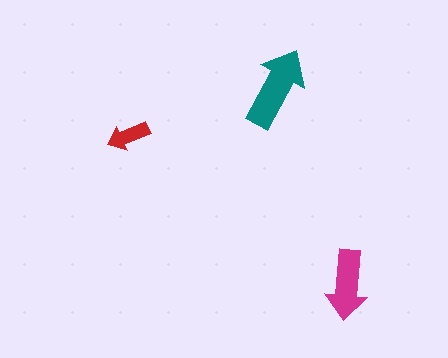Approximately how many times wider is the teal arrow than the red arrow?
About 2 times wider.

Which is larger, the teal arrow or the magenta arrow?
The teal one.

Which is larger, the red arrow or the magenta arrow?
The magenta one.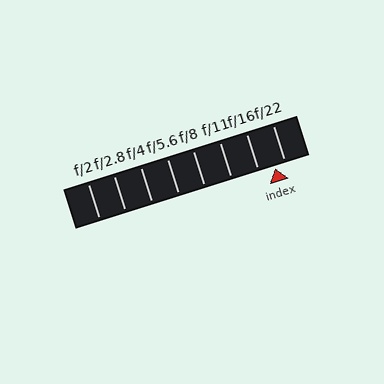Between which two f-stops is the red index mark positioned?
The index mark is between f/16 and f/22.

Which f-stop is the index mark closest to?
The index mark is closest to f/22.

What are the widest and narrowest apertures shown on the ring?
The widest aperture shown is f/2 and the narrowest is f/22.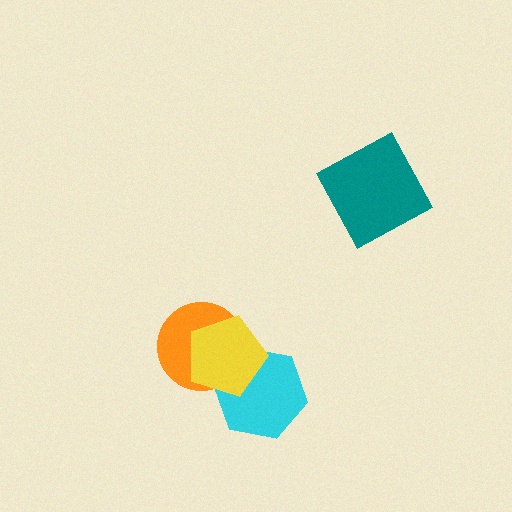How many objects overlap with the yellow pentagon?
2 objects overlap with the yellow pentagon.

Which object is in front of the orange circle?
The yellow pentagon is in front of the orange circle.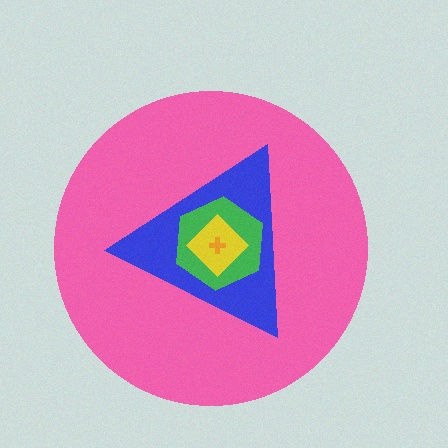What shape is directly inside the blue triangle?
The green hexagon.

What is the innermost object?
The orange cross.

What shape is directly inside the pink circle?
The blue triangle.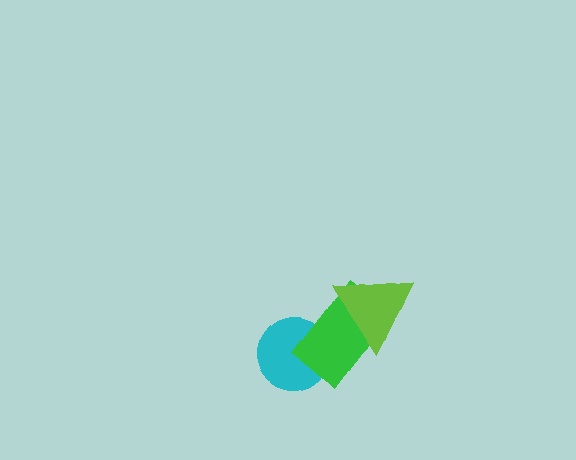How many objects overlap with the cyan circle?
1 object overlaps with the cyan circle.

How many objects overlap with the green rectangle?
2 objects overlap with the green rectangle.